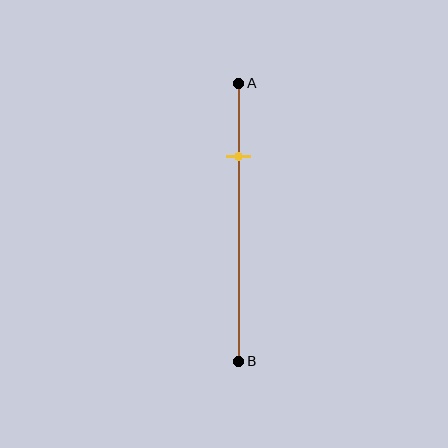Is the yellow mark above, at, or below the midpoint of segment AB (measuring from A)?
The yellow mark is above the midpoint of segment AB.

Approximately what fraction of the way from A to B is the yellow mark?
The yellow mark is approximately 25% of the way from A to B.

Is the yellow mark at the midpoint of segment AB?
No, the mark is at about 25% from A, not at the 50% midpoint.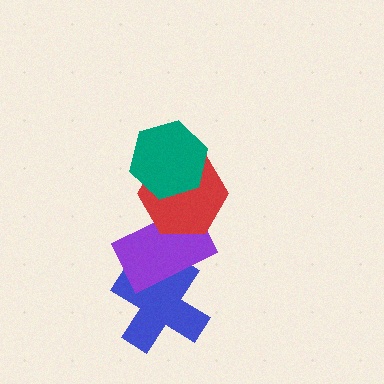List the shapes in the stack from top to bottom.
From top to bottom: the teal hexagon, the red hexagon, the purple rectangle, the blue cross.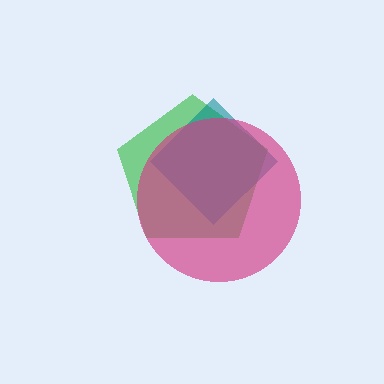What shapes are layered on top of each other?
The layered shapes are: a green pentagon, a teal diamond, a magenta circle.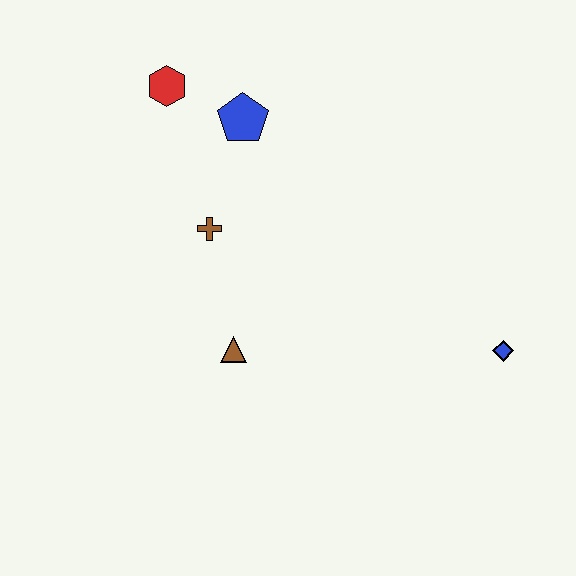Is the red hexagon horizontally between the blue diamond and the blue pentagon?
No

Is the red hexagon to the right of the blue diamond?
No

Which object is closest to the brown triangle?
The brown cross is closest to the brown triangle.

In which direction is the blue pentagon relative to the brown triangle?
The blue pentagon is above the brown triangle.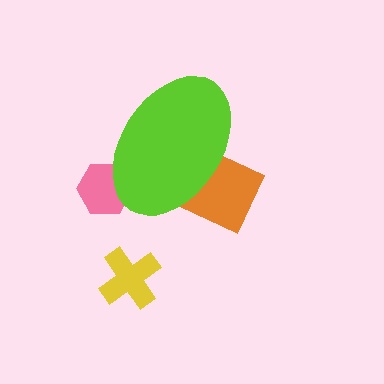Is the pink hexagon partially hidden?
Yes, the pink hexagon is partially hidden behind the lime ellipse.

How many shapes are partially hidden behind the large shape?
2 shapes are partially hidden.